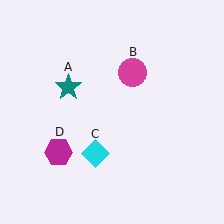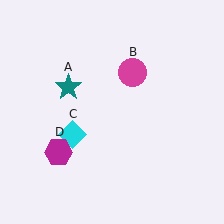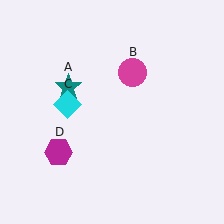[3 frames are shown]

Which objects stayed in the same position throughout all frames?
Teal star (object A) and magenta circle (object B) and magenta hexagon (object D) remained stationary.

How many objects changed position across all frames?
1 object changed position: cyan diamond (object C).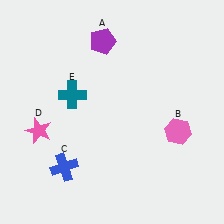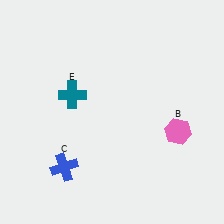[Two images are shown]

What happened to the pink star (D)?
The pink star (D) was removed in Image 2. It was in the bottom-left area of Image 1.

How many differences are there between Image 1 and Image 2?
There are 2 differences between the two images.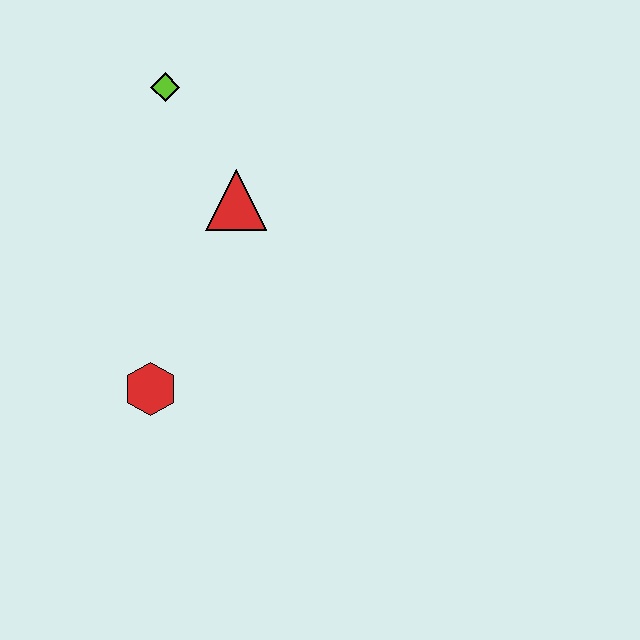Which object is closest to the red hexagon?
The red triangle is closest to the red hexagon.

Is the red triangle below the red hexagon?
No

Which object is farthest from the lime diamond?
The red hexagon is farthest from the lime diamond.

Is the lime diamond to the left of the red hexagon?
No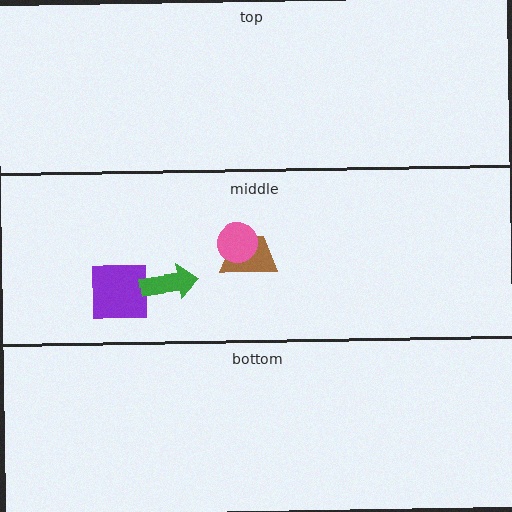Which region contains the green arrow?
The middle region.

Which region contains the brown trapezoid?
The middle region.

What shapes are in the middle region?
The brown trapezoid, the purple square, the pink circle, the green arrow.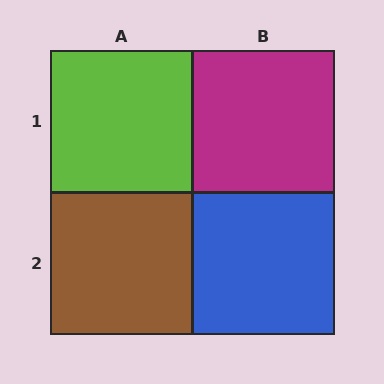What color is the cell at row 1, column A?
Lime.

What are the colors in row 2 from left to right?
Brown, blue.